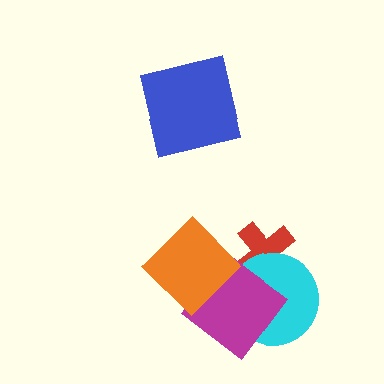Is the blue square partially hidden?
No, no other shape covers it.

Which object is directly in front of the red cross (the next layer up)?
The cyan circle is directly in front of the red cross.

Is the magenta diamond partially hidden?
Yes, it is partially covered by another shape.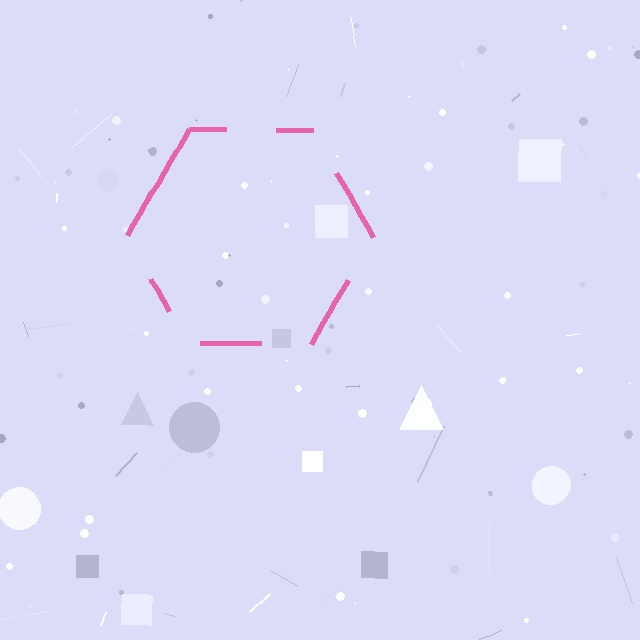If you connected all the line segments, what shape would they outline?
They would outline a hexagon.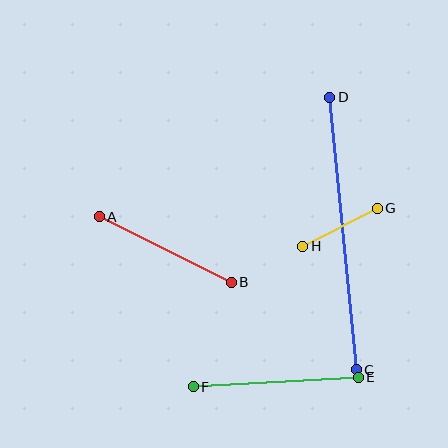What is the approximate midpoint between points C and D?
The midpoint is at approximately (343, 233) pixels.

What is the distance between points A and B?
The distance is approximately 148 pixels.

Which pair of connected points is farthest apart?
Points C and D are farthest apart.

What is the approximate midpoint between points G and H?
The midpoint is at approximately (340, 227) pixels.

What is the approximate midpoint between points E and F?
The midpoint is at approximately (276, 382) pixels.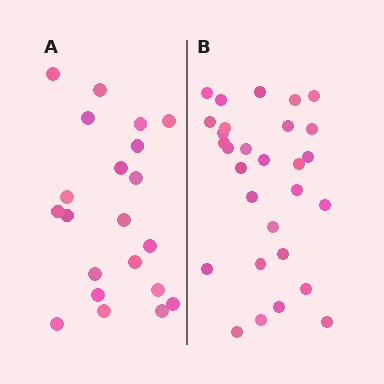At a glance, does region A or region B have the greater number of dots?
Region B (the right region) has more dots.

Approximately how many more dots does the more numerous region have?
Region B has roughly 8 or so more dots than region A.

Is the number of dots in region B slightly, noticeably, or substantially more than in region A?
Region B has noticeably more, but not dramatically so. The ratio is roughly 1.4 to 1.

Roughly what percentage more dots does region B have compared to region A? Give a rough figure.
About 40% more.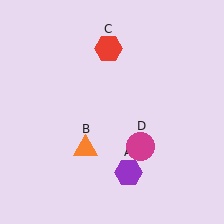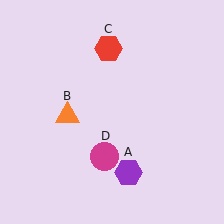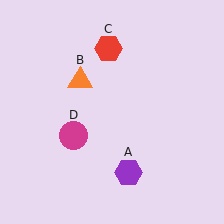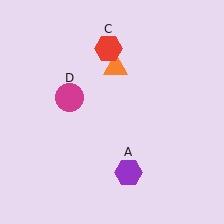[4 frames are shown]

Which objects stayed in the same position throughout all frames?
Purple hexagon (object A) and red hexagon (object C) remained stationary.